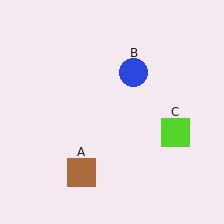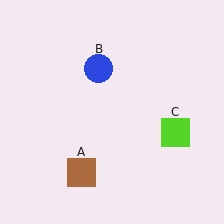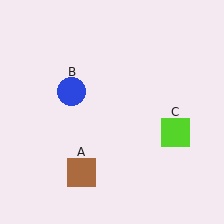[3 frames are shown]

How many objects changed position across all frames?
1 object changed position: blue circle (object B).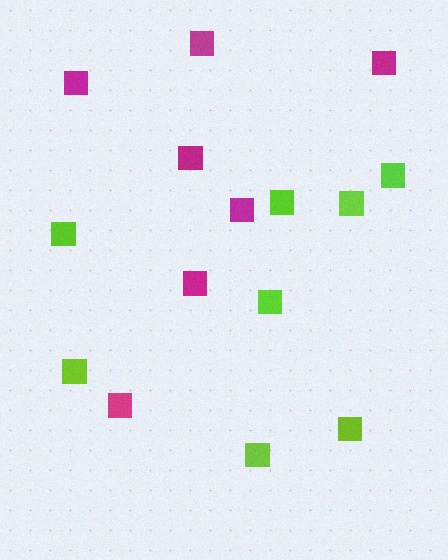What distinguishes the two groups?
There are 2 groups: one group of lime squares (8) and one group of magenta squares (7).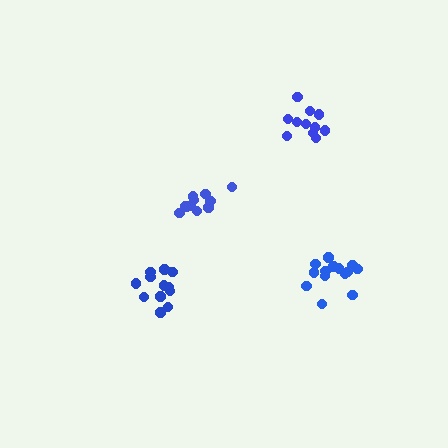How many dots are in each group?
Group 1: 14 dots, Group 2: 11 dots, Group 3: 11 dots, Group 4: 13 dots (49 total).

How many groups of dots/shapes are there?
There are 4 groups.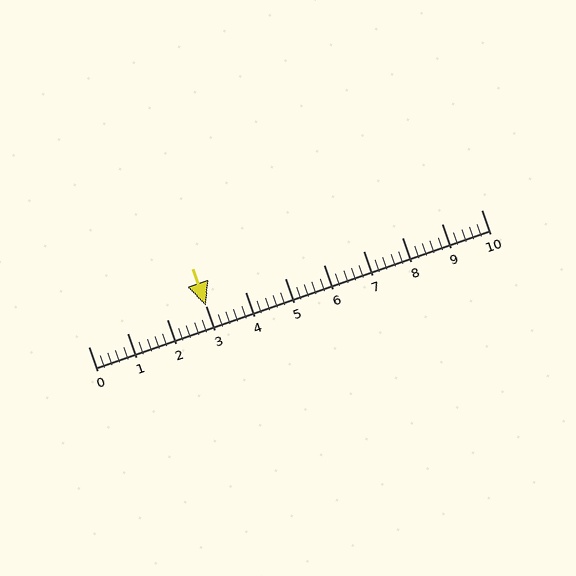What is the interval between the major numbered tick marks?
The major tick marks are spaced 1 units apart.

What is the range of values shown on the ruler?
The ruler shows values from 0 to 10.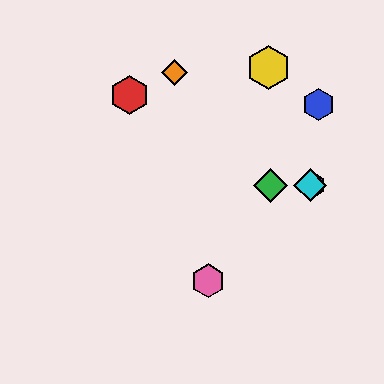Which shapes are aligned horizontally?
The green diamond, the purple hexagon, the cyan diamond are aligned horizontally.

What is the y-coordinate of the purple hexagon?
The purple hexagon is at y≈185.